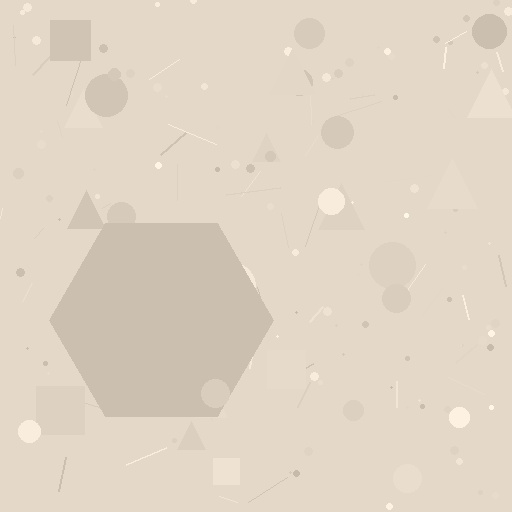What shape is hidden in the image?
A hexagon is hidden in the image.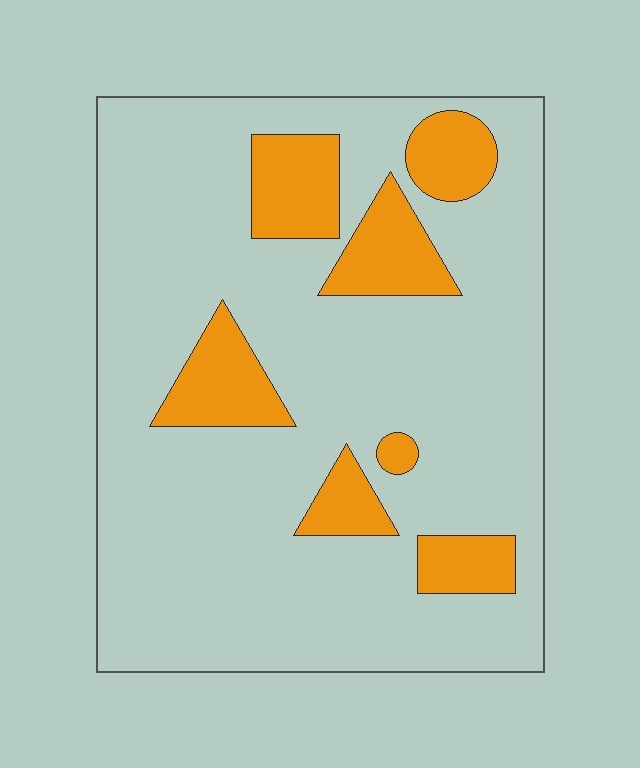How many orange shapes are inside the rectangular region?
7.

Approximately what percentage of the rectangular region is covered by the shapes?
Approximately 20%.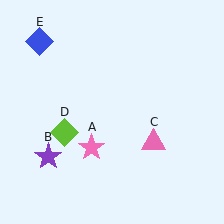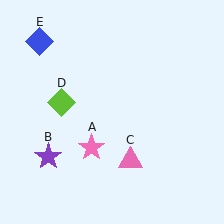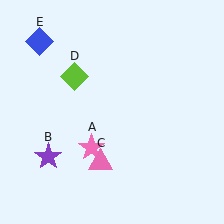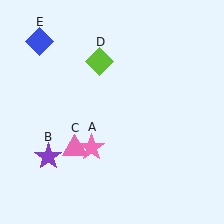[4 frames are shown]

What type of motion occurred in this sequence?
The pink triangle (object C), lime diamond (object D) rotated clockwise around the center of the scene.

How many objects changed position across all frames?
2 objects changed position: pink triangle (object C), lime diamond (object D).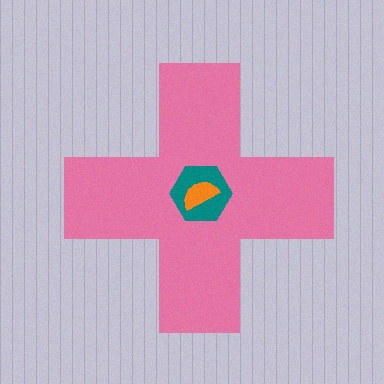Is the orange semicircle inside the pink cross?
Yes.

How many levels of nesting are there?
3.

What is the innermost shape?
The orange semicircle.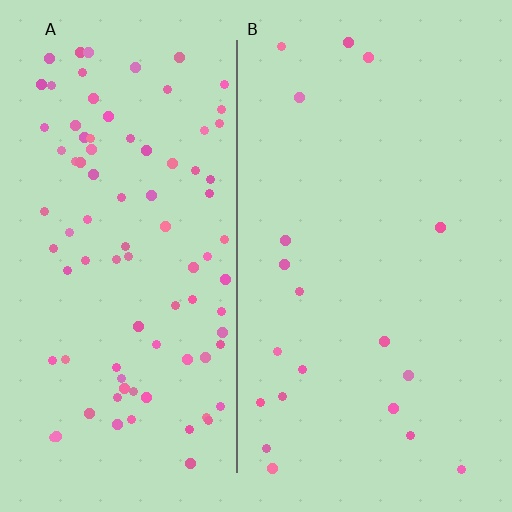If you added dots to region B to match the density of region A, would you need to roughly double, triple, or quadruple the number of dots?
Approximately quadruple.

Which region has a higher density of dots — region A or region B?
A (the left).